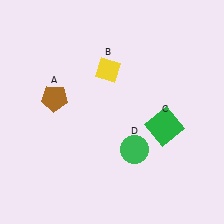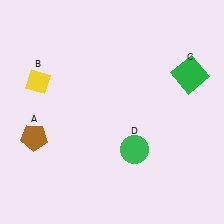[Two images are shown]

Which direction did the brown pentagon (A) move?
The brown pentagon (A) moved down.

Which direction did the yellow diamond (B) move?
The yellow diamond (B) moved left.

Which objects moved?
The objects that moved are: the brown pentagon (A), the yellow diamond (B), the green square (C).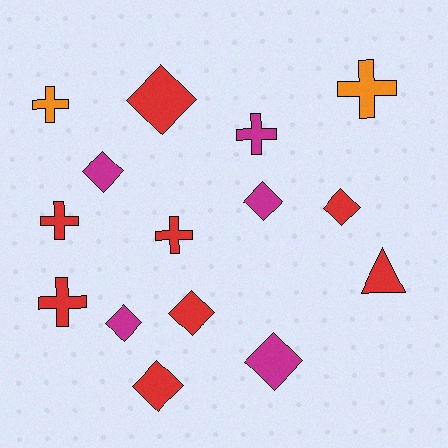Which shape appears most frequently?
Diamond, with 8 objects.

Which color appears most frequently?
Red, with 8 objects.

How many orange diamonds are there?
There are no orange diamonds.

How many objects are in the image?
There are 15 objects.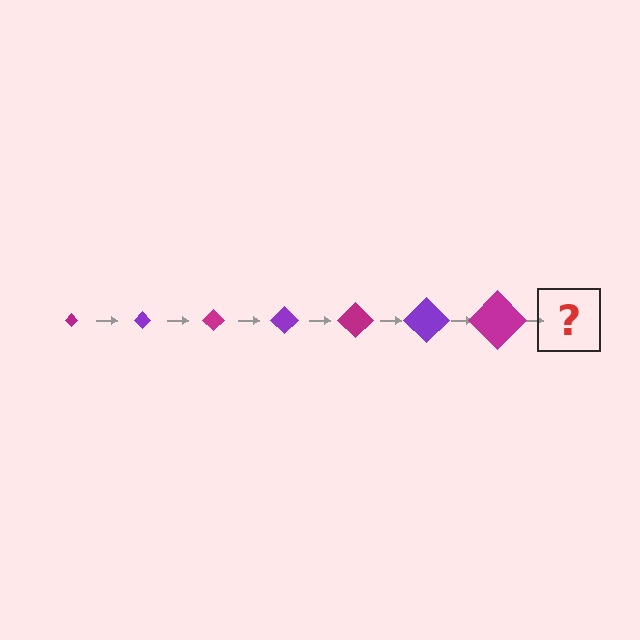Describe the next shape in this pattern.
It should be a purple diamond, larger than the previous one.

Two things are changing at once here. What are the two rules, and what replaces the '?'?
The two rules are that the diamond grows larger each step and the color cycles through magenta and purple. The '?' should be a purple diamond, larger than the previous one.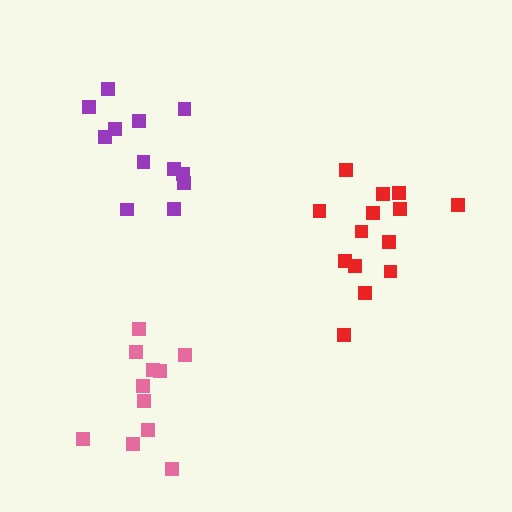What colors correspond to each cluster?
The clusters are colored: purple, red, pink.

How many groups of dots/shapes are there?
There are 3 groups.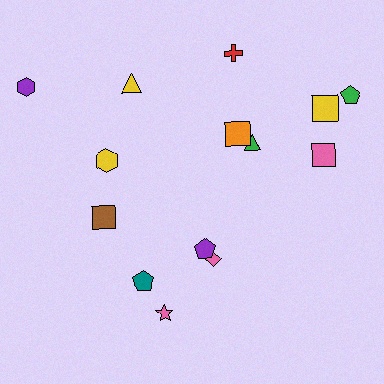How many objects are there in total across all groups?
There are 14 objects.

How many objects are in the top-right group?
There are 6 objects.